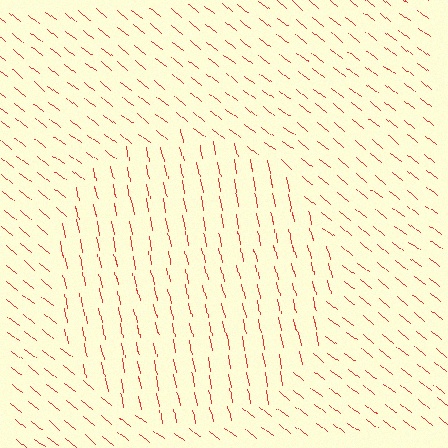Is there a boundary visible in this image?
Yes, there is a texture boundary formed by a change in line orientation.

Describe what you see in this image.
The image is filled with small red line segments. A circle region in the image has lines oriented differently from the surrounding lines, creating a visible texture boundary.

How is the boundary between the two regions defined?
The boundary is defined purely by a change in line orientation (approximately 40 degrees difference). All lines are the same color and thickness.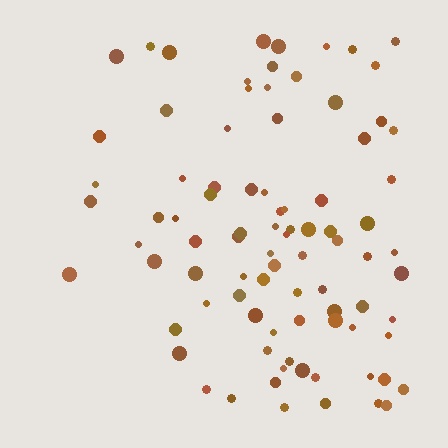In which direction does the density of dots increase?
From left to right, with the right side densest.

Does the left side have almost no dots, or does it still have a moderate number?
Still a moderate number, just noticeably fewer than the right.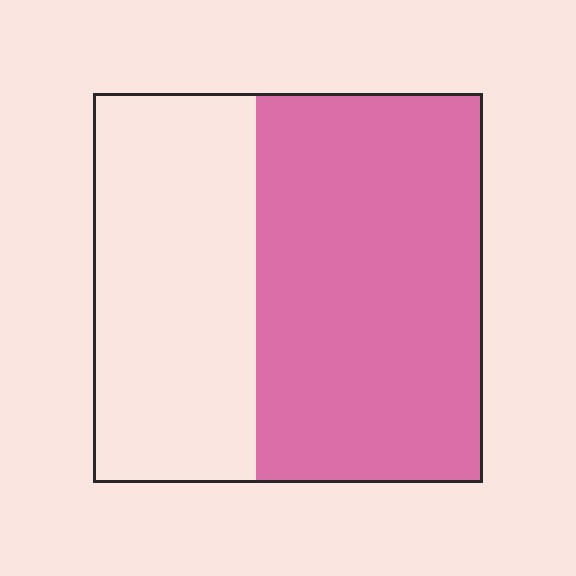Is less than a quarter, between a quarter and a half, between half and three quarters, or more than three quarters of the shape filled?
Between half and three quarters.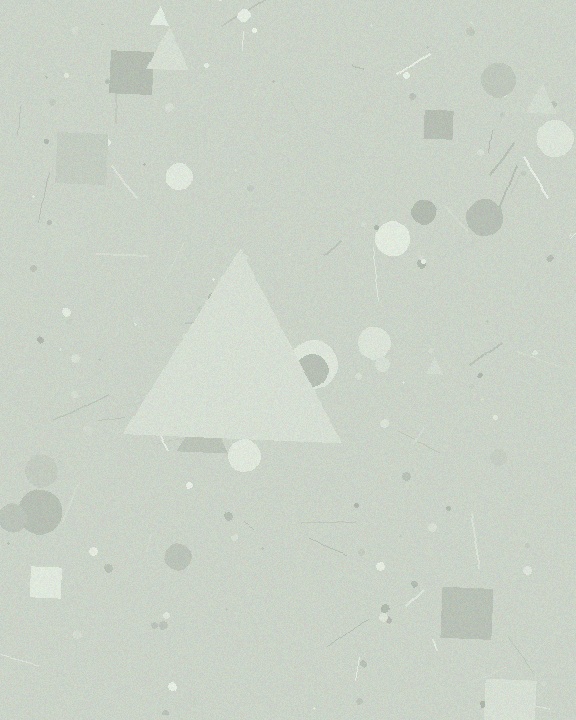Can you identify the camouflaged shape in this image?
The camouflaged shape is a triangle.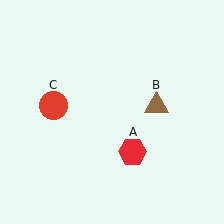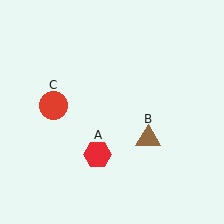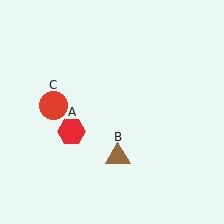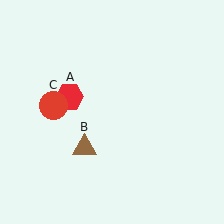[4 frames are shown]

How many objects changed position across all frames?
2 objects changed position: red hexagon (object A), brown triangle (object B).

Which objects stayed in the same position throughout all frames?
Red circle (object C) remained stationary.